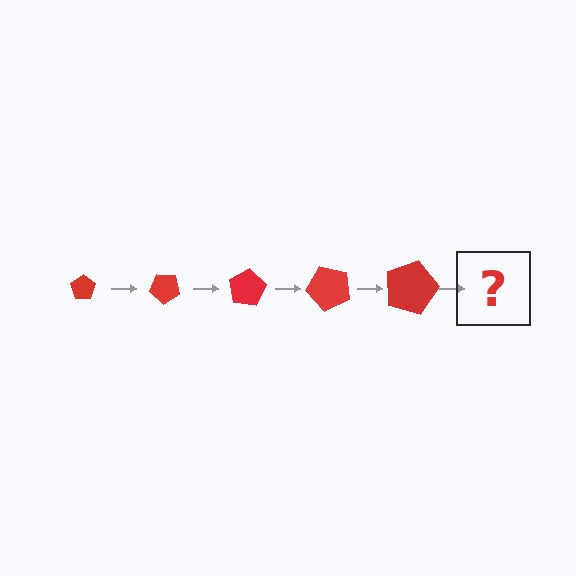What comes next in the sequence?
The next element should be a pentagon, larger than the previous one and rotated 200 degrees from the start.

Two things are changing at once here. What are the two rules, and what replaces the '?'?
The two rules are that the pentagon grows larger each step and it rotates 40 degrees each step. The '?' should be a pentagon, larger than the previous one and rotated 200 degrees from the start.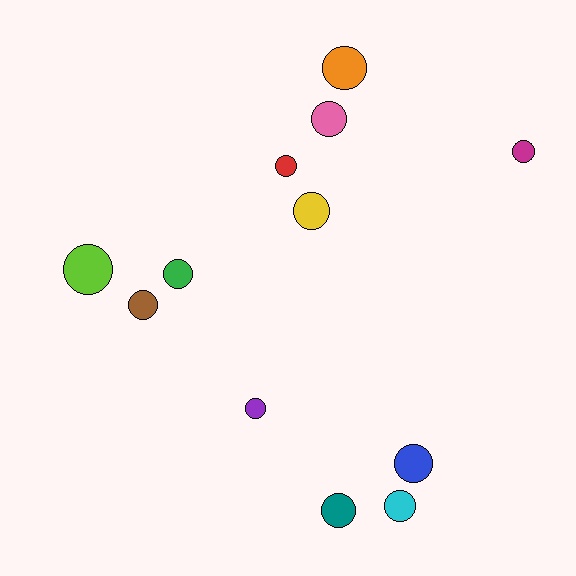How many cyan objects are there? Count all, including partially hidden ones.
There is 1 cyan object.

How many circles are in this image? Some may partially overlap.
There are 12 circles.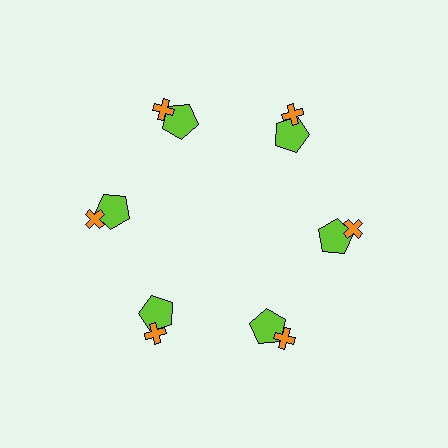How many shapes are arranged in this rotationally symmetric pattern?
There are 12 shapes, arranged in 6 groups of 2.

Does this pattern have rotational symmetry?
Yes, this pattern has 6-fold rotational symmetry. It looks the same after rotating 60 degrees around the center.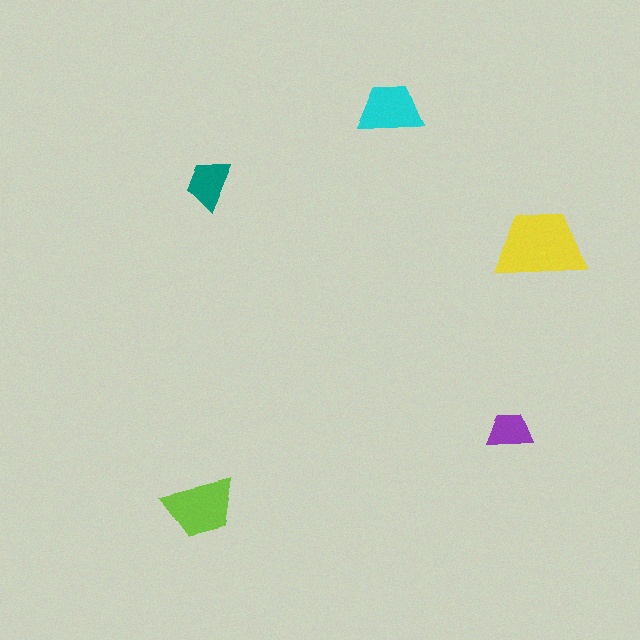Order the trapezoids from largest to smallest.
the yellow one, the lime one, the cyan one, the teal one, the purple one.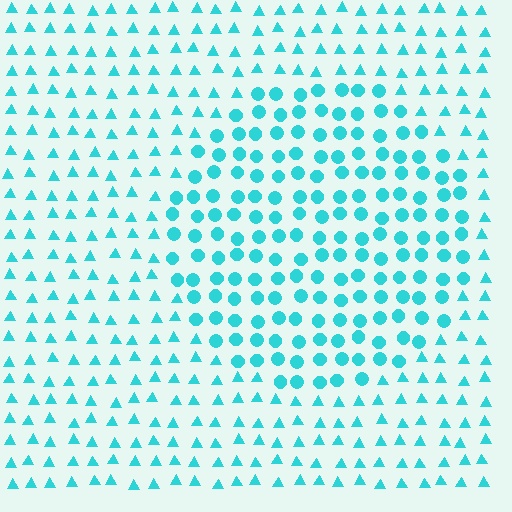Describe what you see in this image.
The image is filled with small cyan elements arranged in a uniform grid. A circle-shaped region contains circles, while the surrounding area contains triangles. The boundary is defined purely by the change in element shape.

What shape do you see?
I see a circle.